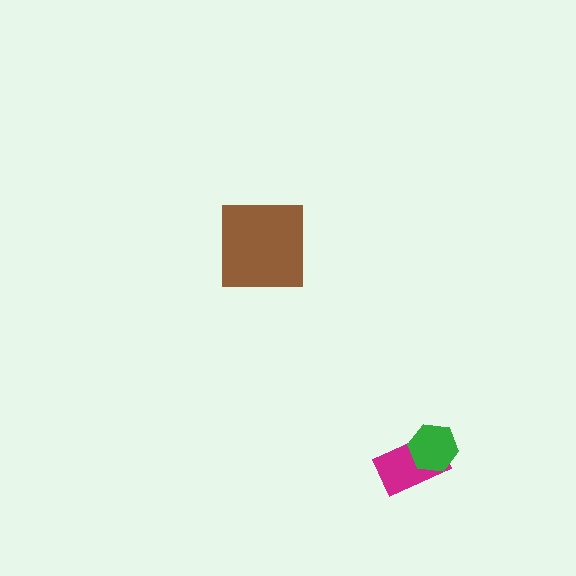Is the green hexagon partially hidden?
No, no other shape covers it.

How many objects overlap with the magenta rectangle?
1 object overlaps with the magenta rectangle.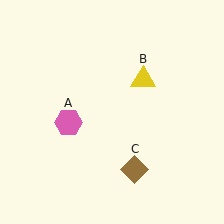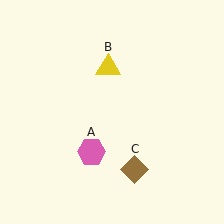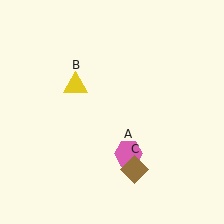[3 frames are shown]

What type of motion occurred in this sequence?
The pink hexagon (object A), yellow triangle (object B) rotated counterclockwise around the center of the scene.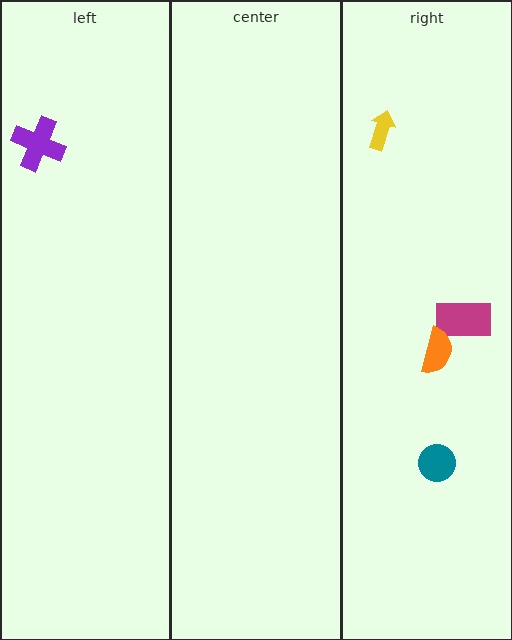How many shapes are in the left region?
1.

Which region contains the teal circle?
The right region.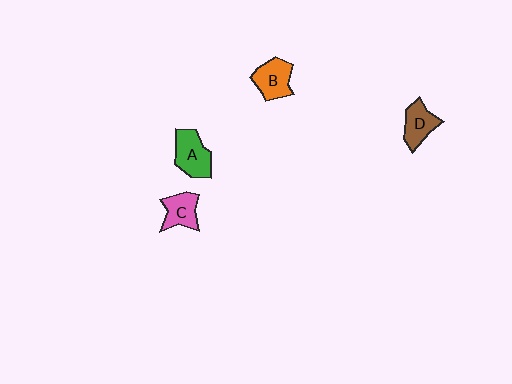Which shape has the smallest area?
Shape C (pink).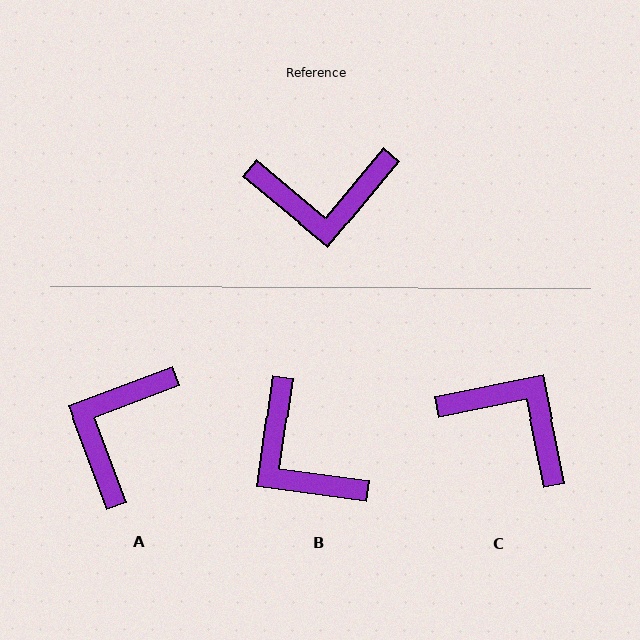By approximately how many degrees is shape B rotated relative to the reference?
Approximately 58 degrees clockwise.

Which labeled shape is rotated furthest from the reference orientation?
C, about 141 degrees away.